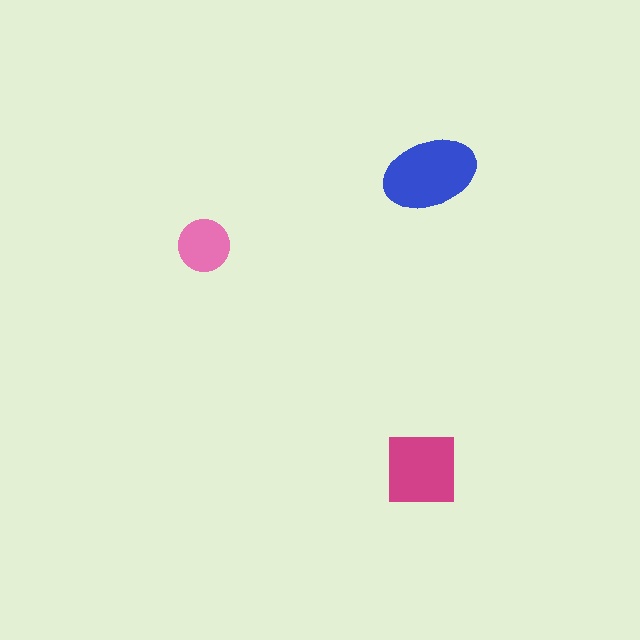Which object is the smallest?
The pink circle.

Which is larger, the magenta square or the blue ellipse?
The blue ellipse.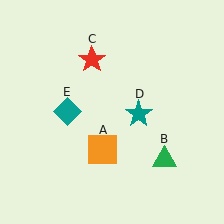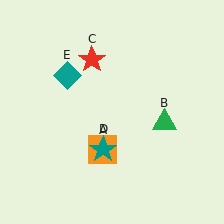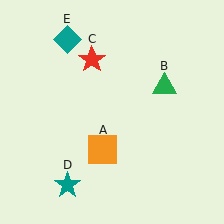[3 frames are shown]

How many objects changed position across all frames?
3 objects changed position: green triangle (object B), teal star (object D), teal diamond (object E).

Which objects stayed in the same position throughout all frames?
Orange square (object A) and red star (object C) remained stationary.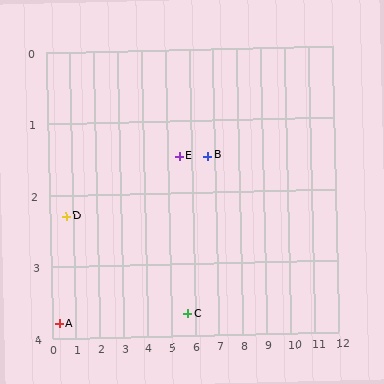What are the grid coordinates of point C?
Point C is at approximately (5.7, 3.7).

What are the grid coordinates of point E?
Point E is at approximately (5.5, 1.5).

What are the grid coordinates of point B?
Point B is at approximately (6.7, 1.5).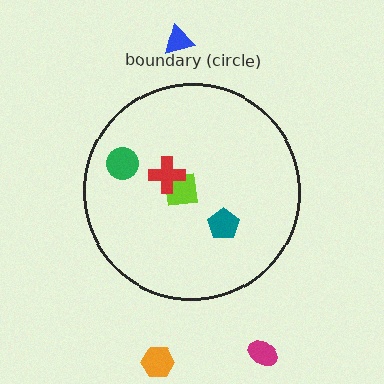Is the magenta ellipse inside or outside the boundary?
Outside.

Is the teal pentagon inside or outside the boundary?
Inside.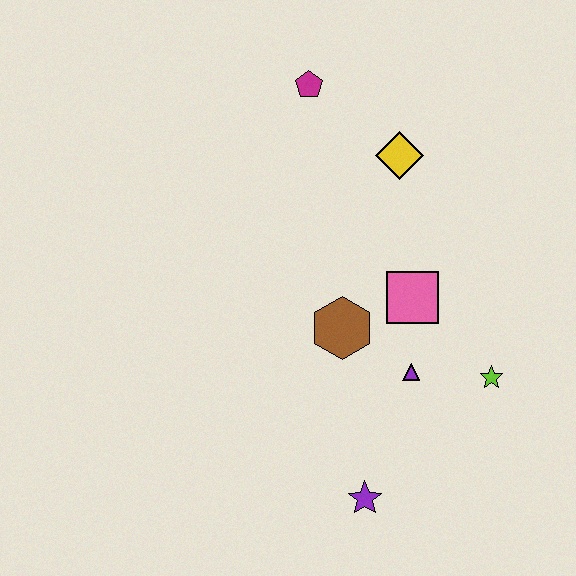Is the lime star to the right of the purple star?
Yes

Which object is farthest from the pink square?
The magenta pentagon is farthest from the pink square.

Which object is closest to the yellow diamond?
The magenta pentagon is closest to the yellow diamond.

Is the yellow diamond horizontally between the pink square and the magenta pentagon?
Yes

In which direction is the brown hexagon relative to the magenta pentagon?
The brown hexagon is below the magenta pentagon.